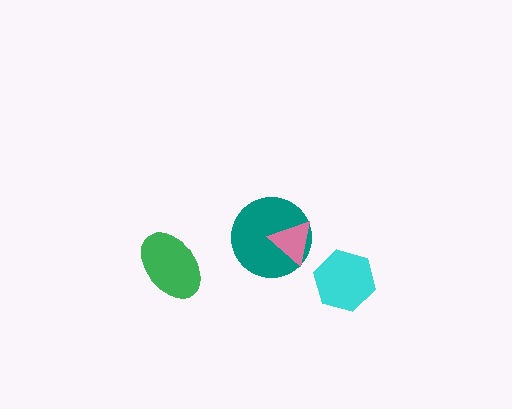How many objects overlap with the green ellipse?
0 objects overlap with the green ellipse.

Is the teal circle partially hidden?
Yes, it is partially covered by another shape.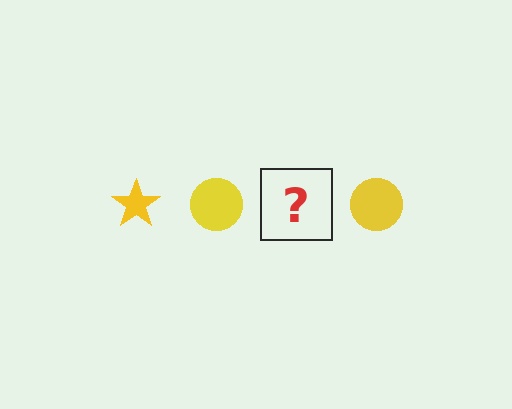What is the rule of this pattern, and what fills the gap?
The rule is that the pattern cycles through star, circle shapes in yellow. The gap should be filled with a yellow star.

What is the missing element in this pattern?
The missing element is a yellow star.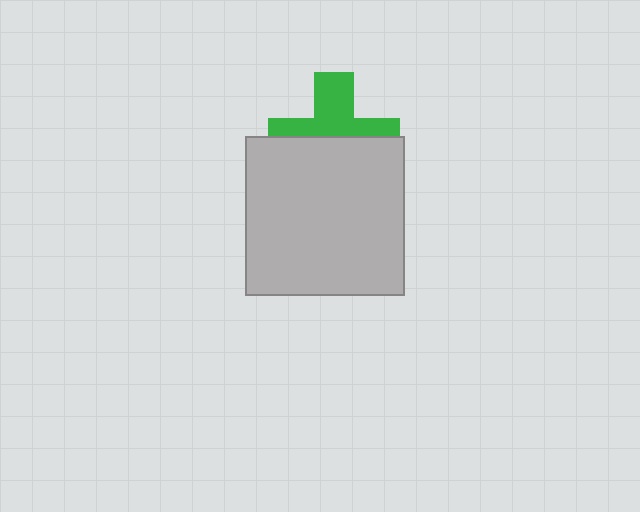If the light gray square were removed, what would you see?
You would see the complete green cross.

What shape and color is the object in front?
The object in front is a light gray square.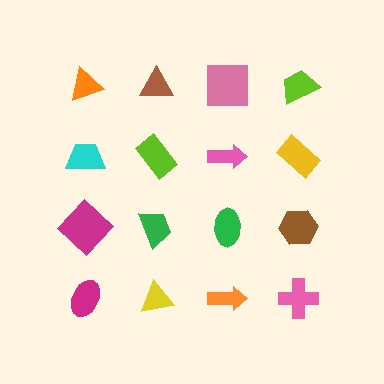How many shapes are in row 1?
4 shapes.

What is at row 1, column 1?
An orange triangle.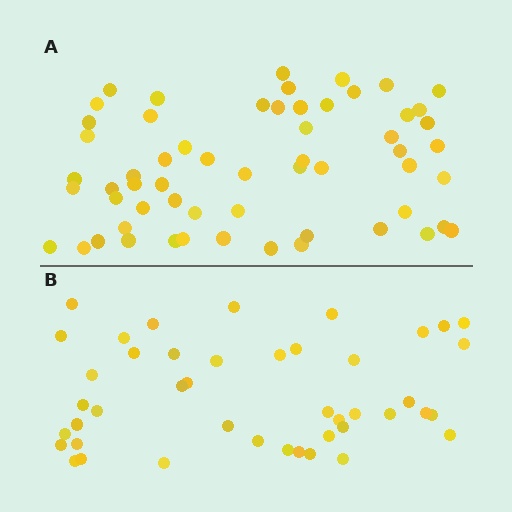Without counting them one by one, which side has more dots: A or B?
Region A (the top region) has more dots.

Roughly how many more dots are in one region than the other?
Region A has approximately 15 more dots than region B.